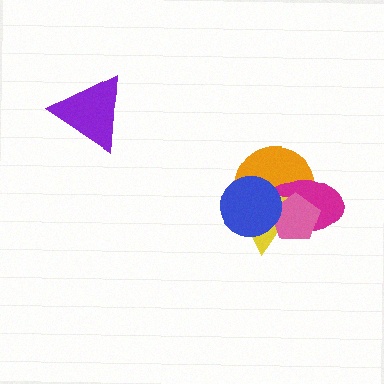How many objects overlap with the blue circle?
4 objects overlap with the blue circle.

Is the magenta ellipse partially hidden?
Yes, it is partially covered by another shape.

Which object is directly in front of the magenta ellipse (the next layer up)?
The yellow triangle is directly in front of the magenta ellipse.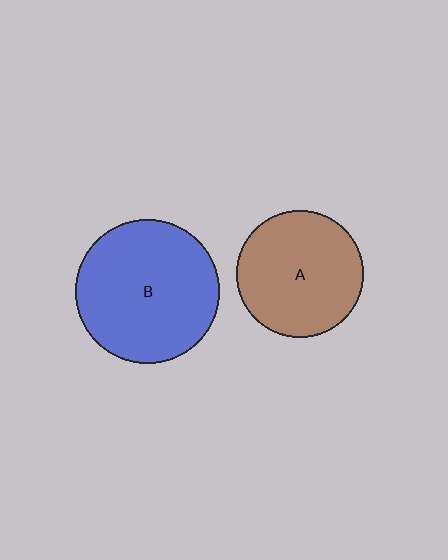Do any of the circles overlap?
No, none of the circles overlap.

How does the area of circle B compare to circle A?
Approximately 1.3 times.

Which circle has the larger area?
Circle B (blue).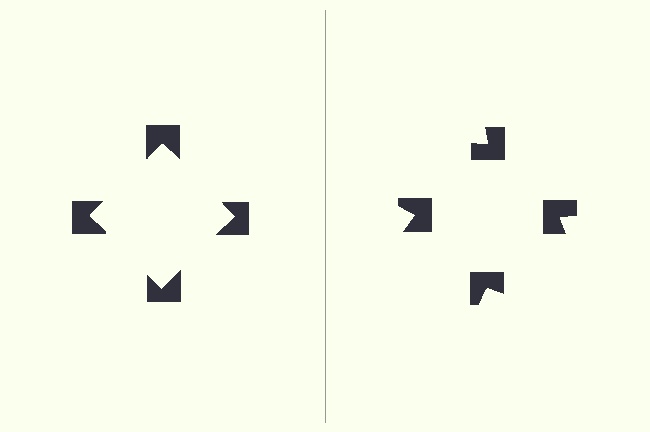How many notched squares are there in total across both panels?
8 — 4 on each side.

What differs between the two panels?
The notched squares are positioned identically on both sides; only the wedge orientations differ. On the left they align to a square; on the right they are misaligned.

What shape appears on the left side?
An illusory square.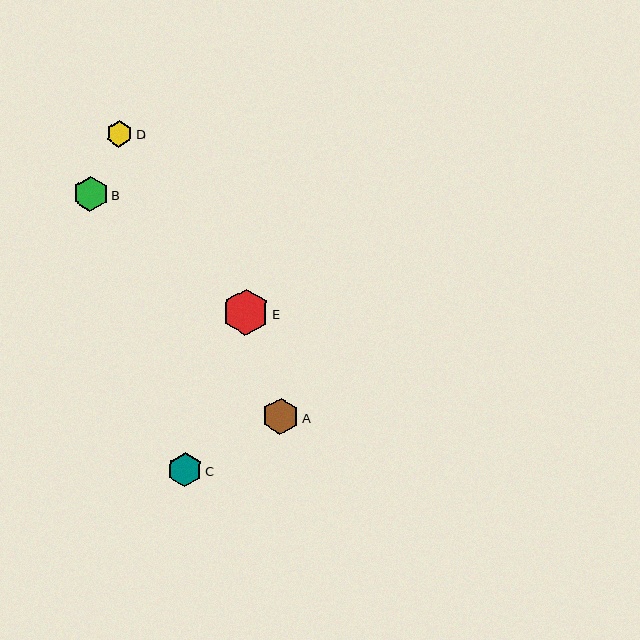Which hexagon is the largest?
Hexagon E is the largest with a size of approximately 46 pixels.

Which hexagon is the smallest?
Hexagon D is the smallest with a size of approximately 27 pixels.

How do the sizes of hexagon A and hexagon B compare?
Hexagon A and hexagon B are approximately the same size.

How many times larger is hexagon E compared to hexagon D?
Hexagon E is approximately 1.7 times the size of hexagon D.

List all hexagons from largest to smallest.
From largest to smallest: E, A, B, C, D.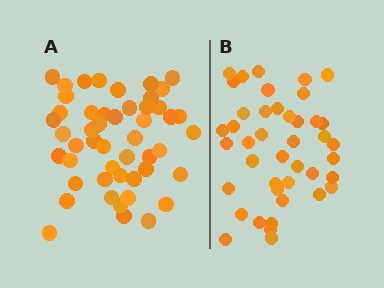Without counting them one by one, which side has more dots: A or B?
Region A (the left region) has more dots.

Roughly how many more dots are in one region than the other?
Region A has roughly 8 or so more dots than region B.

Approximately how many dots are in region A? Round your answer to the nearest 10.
About 50 dots. (The exact count is 49, which rounds to 50.)